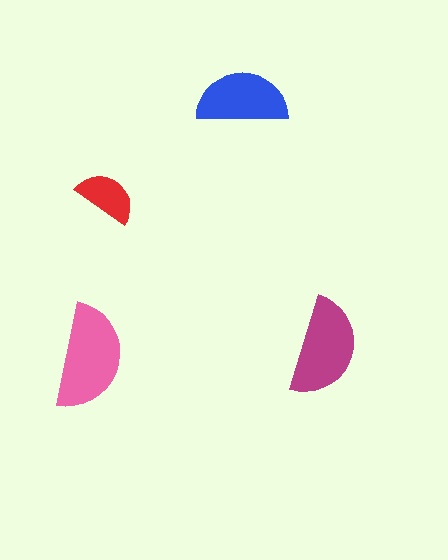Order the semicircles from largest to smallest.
the pink one, the magenta one, the blue one, the red one.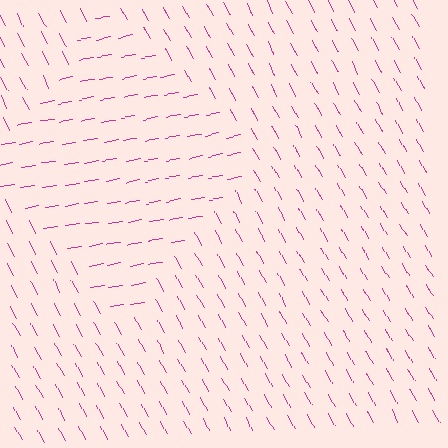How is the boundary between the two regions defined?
The boundary is defined purely by a change in line orientation (approximately 73 degrees difference). All lines are the same color and thickness.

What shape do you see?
I see a diamond.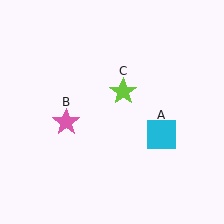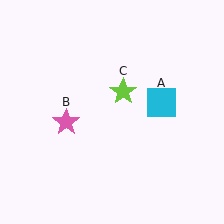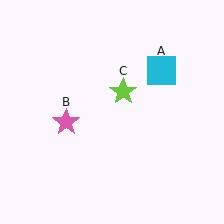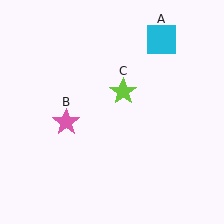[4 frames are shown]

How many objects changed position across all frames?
1 object changed position: cyan square (object A).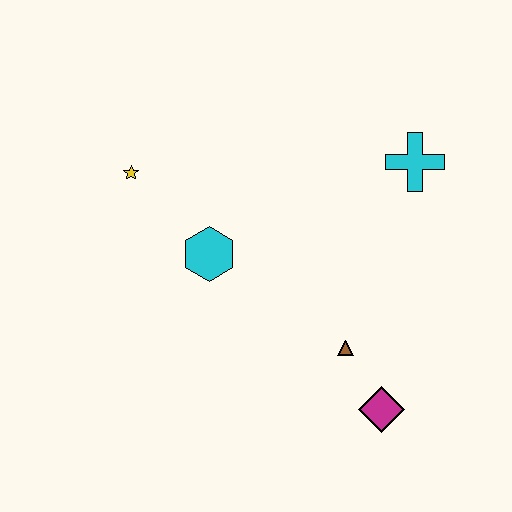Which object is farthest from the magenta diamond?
The yellow star is farthest from the magenta diamond.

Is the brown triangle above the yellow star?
No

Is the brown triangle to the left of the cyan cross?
Yes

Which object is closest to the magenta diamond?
The brown triangle is closest to the magenta diamond.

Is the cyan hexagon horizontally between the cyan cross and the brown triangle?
No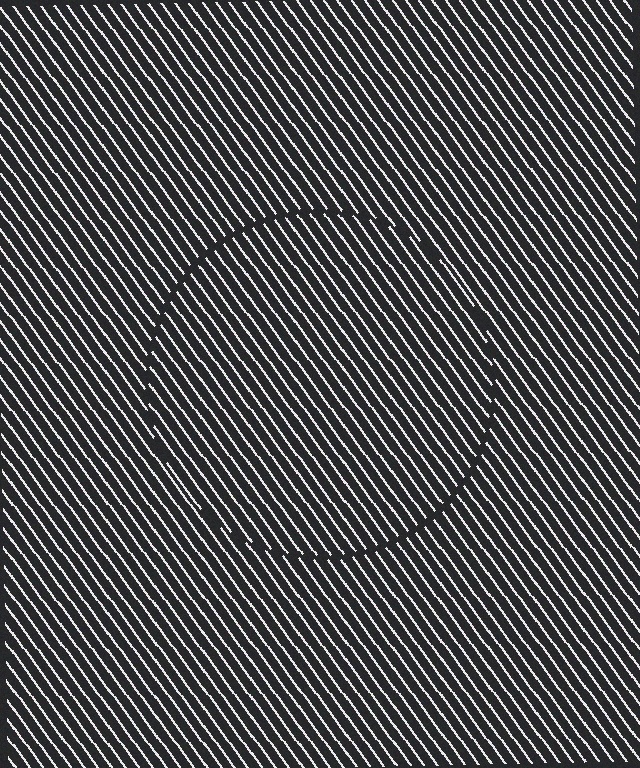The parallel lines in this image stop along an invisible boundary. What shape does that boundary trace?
An illusory circle. The interior of the shape contains the same grating, shifted by half a period — the contour is defined by the phase discontinuity where line-ends from the inner and outer gratings abut.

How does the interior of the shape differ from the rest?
The interior of the shape contains the same grating, shifted by half a period — the contour is defined by the phase discontinuity where line-ends from the inner and outer gratings abut.